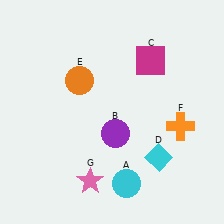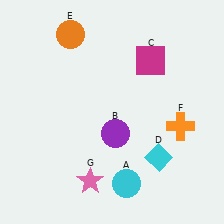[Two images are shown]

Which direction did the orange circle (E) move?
The orange circle (E) moved up.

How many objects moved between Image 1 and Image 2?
1 object moved between the two images.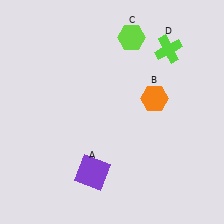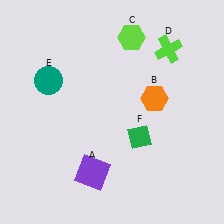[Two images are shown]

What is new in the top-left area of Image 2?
A teal circle (E) was added in the top-left area of Image 2.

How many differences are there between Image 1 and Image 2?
There are 2 differences between the two images.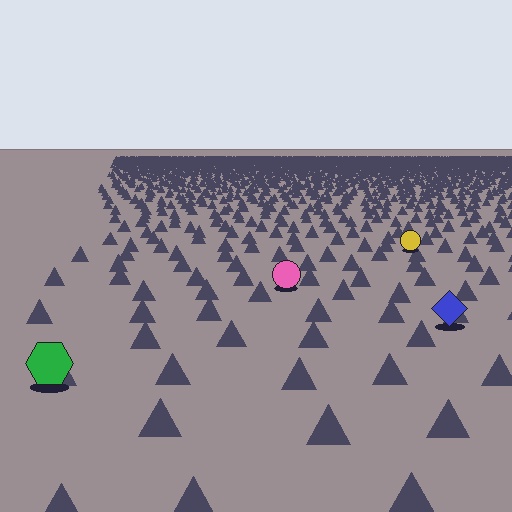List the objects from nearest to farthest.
From nearest to farthest: the green hexagon, the blue diamond, the pink circle, the yellow circle.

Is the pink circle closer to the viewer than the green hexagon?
No. The green hexagon is closer — you can tell from the texture gradient: the ground texture is coarser near it.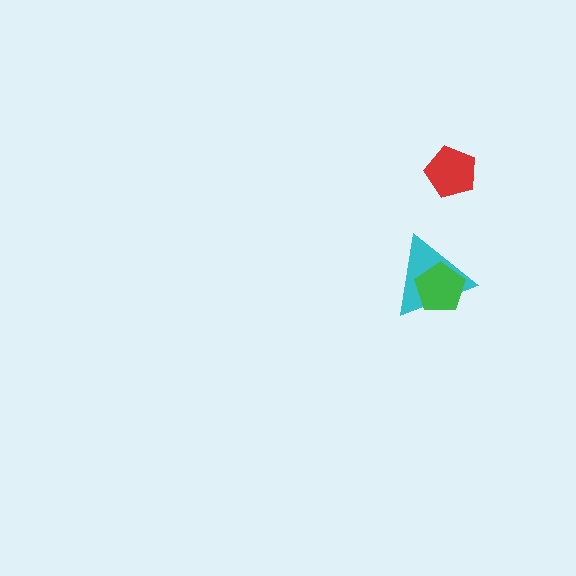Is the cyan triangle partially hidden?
Yes, it is partially covered by another shape.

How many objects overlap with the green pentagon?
1 object overlaps with the green pentagon.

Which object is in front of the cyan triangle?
The green pentagon is in front of the cyan triangle.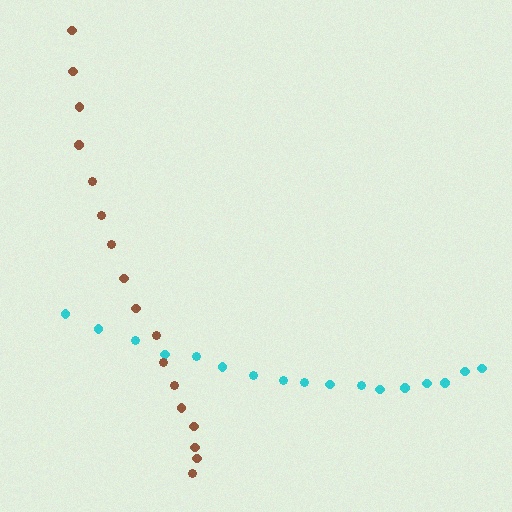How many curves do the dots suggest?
There are 2 distinct paths.